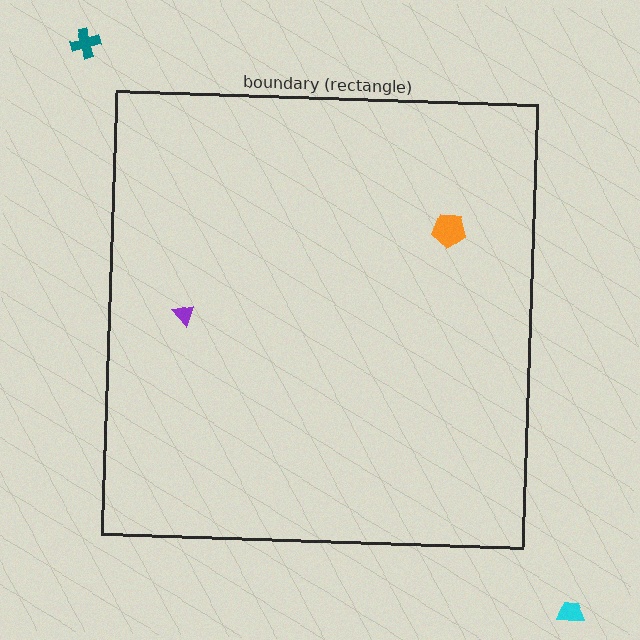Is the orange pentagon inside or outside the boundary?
Inside.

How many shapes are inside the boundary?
2 inside, 2 outside.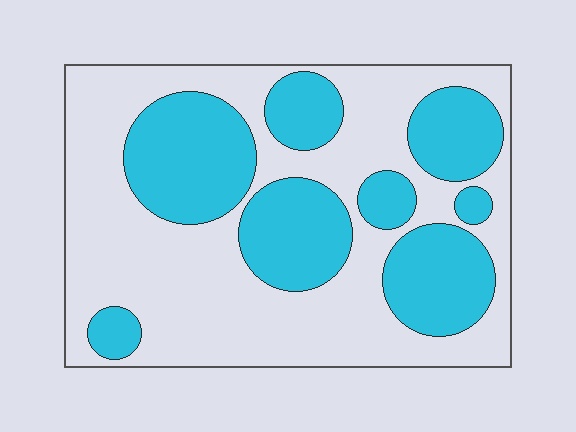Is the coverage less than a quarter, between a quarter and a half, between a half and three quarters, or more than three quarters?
Between a quarter and a half.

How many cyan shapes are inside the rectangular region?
8.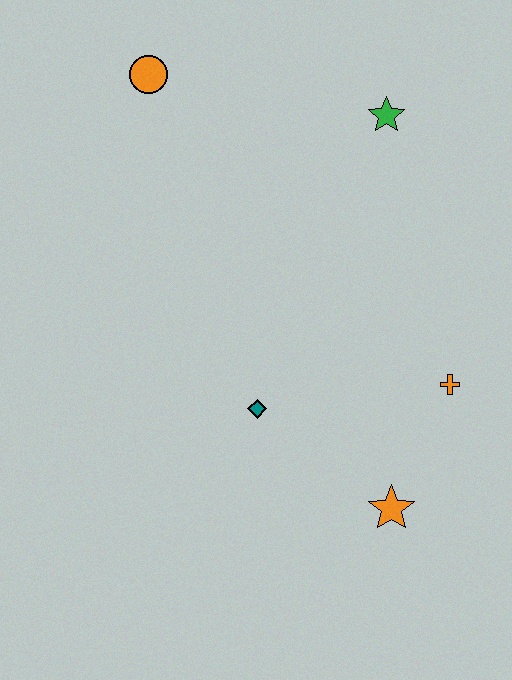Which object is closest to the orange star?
The orange cross is closest to the orange star.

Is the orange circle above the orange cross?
Yes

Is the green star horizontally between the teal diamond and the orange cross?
Yes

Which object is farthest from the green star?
The orange star is farthest from the green star.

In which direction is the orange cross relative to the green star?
The orange cross is below the green star.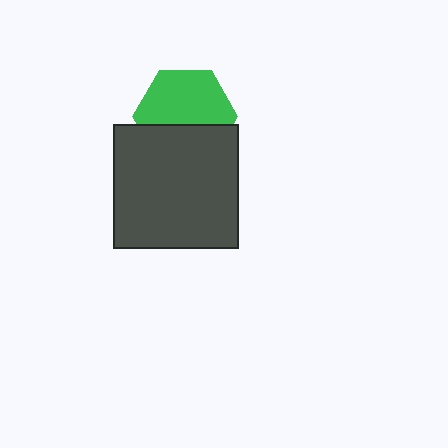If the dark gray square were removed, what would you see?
You would see the complete green hexagon.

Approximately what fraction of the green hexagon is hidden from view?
Roughly 39% of the green hexagon is hidden behind the dark gray square.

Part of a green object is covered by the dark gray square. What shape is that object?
It is a hexagon.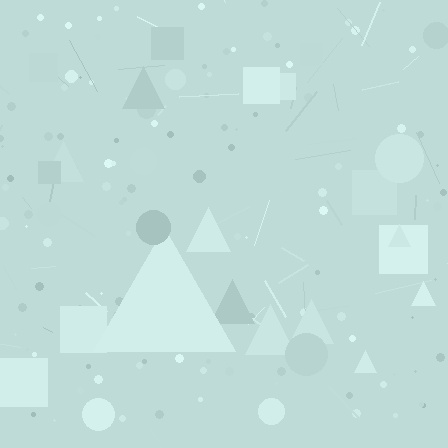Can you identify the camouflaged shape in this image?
The camouflaged shape is a triangle.